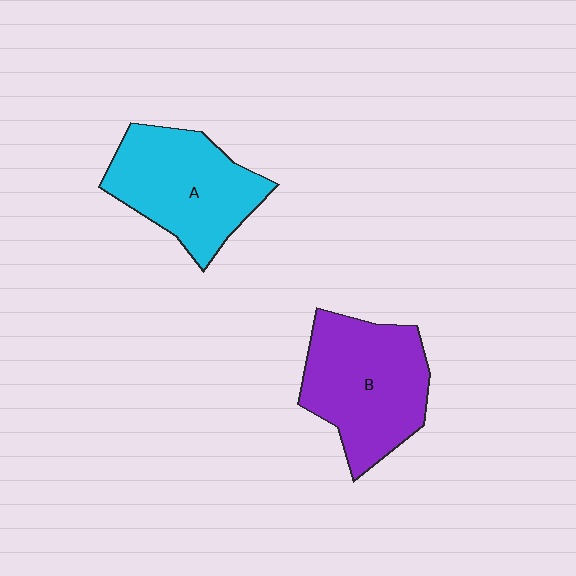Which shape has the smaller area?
Shape A (cyan).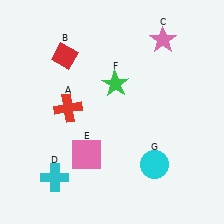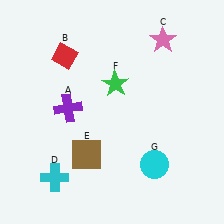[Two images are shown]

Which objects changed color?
A changed from red to purple. E changed from pink to brown.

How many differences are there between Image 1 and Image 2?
There are 2 differences between the two images.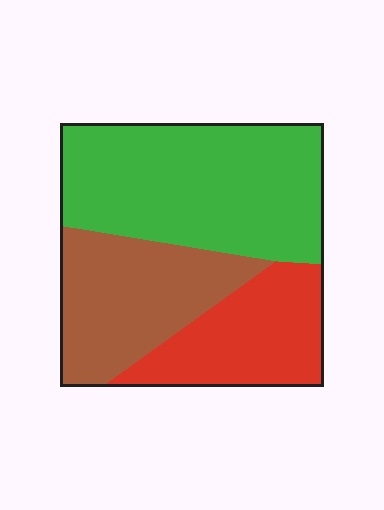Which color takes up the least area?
Red, at roughly 25%.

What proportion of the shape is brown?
Brown covers roughly 30% of the shape.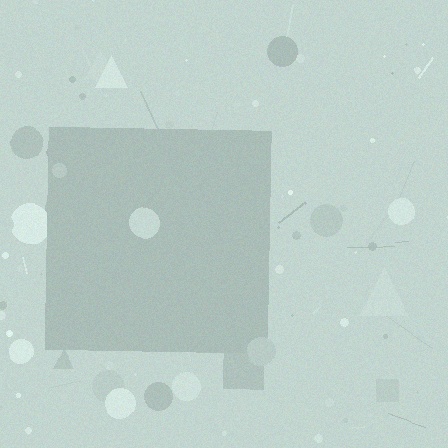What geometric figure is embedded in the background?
A square is embedded in the background.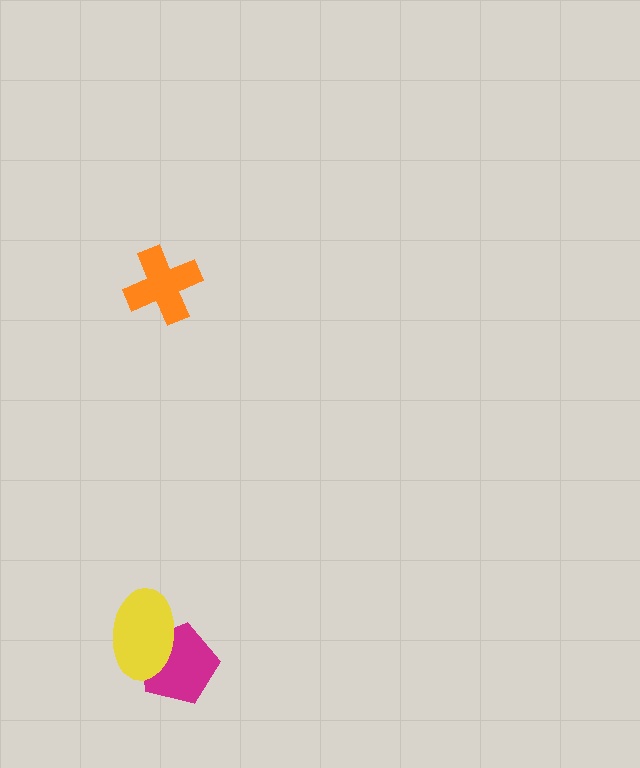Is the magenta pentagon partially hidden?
Yes, it is partially covered by another shape.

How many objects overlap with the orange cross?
0 objects overlap with the orange cross.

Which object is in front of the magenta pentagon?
The yellow ellipse is in front of the magenta pentagon.